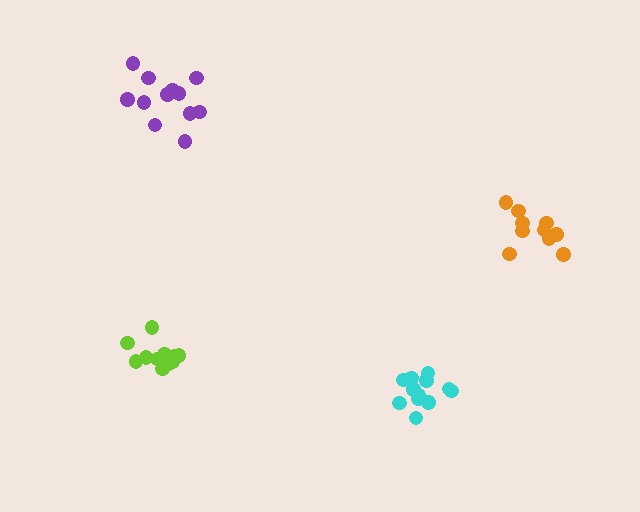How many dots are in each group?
Group 1: 12 dots, Group 2: 12 dots, Group 3: 10 dots, Group 4: 12 dots (46 total).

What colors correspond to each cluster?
The clusters are colored: purple, cyan, orange, lime.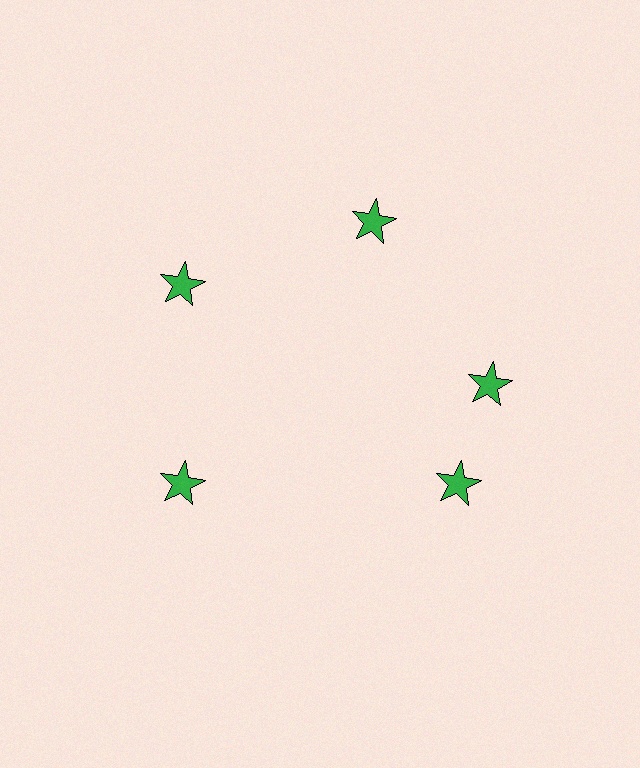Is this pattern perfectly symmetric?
No. The 5 green stars are arranged in a ring, but one element near the 5 o'clock position is rotated out of alignment along the ring, breaking the 5-fold rotational symmetry.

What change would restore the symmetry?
The symmetry would be restored by rotating it back into even spacing with its neighbors so that all 5 stars sit at equal angles and equal distance from the center.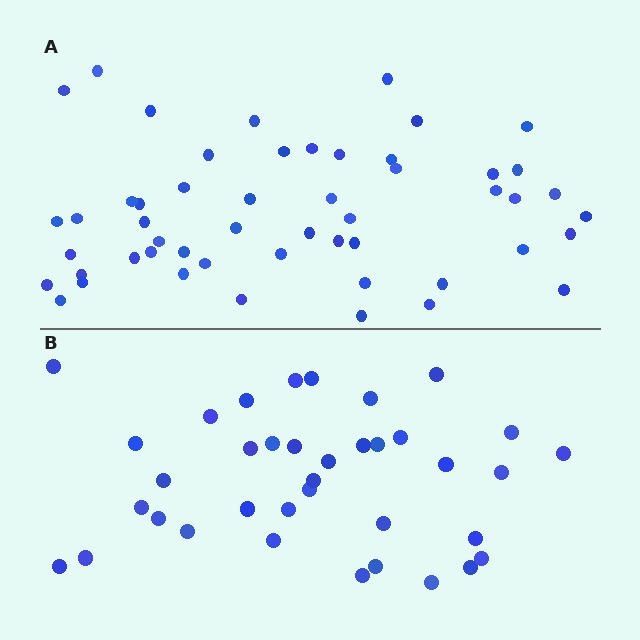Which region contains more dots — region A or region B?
Region A (the top region) has more dots.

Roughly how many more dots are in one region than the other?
Region A has approximately 15 more dots than region B.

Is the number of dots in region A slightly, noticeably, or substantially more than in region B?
Region A has noticeably more, but not dramatically so. The ratio is roughly 1.4 to 1.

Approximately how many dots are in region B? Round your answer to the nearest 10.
About 40 dots. (The exact count is 37, which rounds to 40.)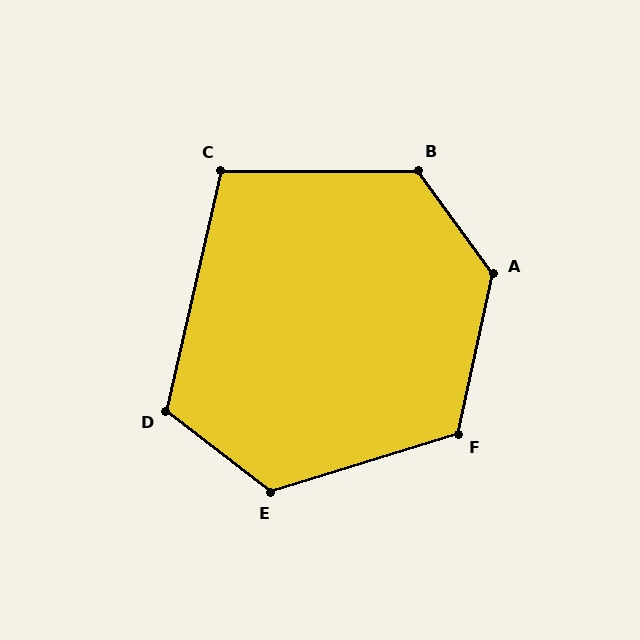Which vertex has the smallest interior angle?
C, at approximately 103 degrees.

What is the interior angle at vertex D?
Approximately 115 degrees (obtuse).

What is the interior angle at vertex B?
Approximately 126 degrees (obtuse).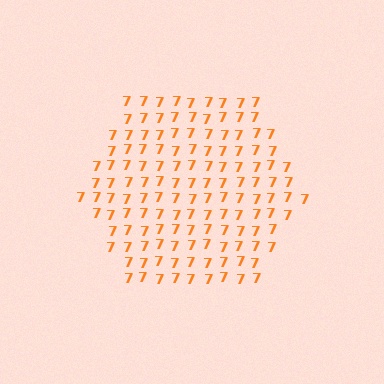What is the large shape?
The large shape is a hexagon.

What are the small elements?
The small elements are digit 7's.